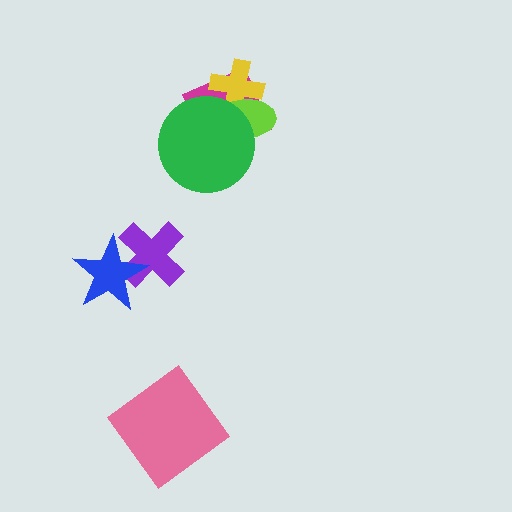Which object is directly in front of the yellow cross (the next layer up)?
The lime ellipse is directly in front of the yellow cross.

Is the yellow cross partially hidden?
Yes, it is partially covered by another shape.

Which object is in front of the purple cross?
The blue star is in front of the purple cross.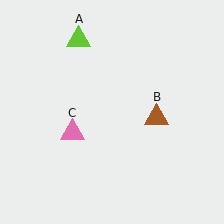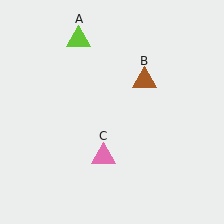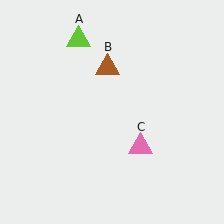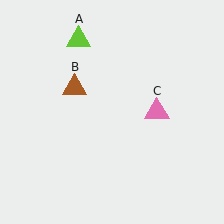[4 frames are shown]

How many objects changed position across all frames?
2 objects changed position: brown triangle (object B), pink triangle (object C).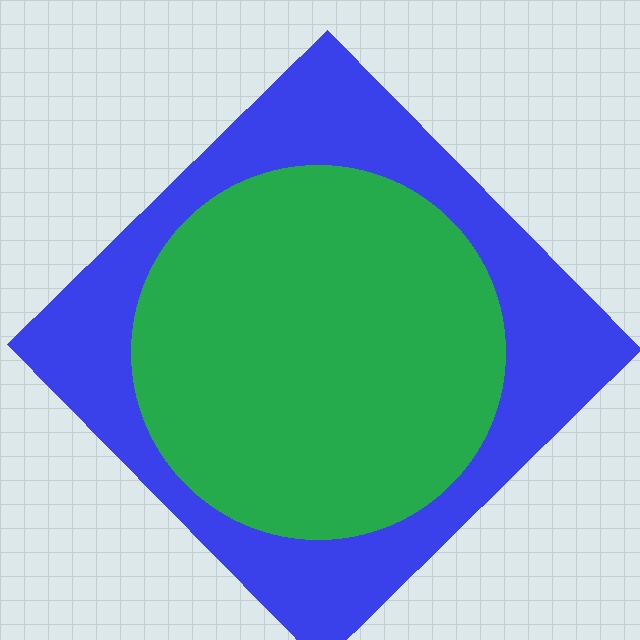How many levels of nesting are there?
2.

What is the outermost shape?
The blue diamond.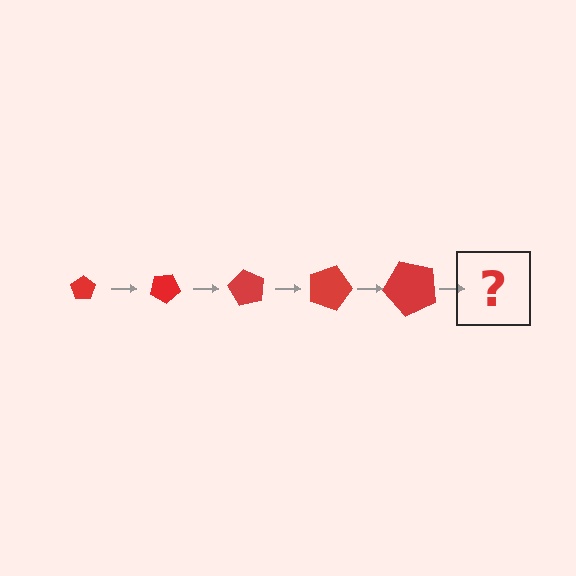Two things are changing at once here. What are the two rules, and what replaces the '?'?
The two rules are that the pentagon grows larger each step and it rotates 30 degrees each step. The '?' should be a pentagon, larger than the previous one and rotated 150 degrees from the start.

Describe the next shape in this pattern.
It should be a pentagon, larger than the previous one and rotated 150 degrees from the start.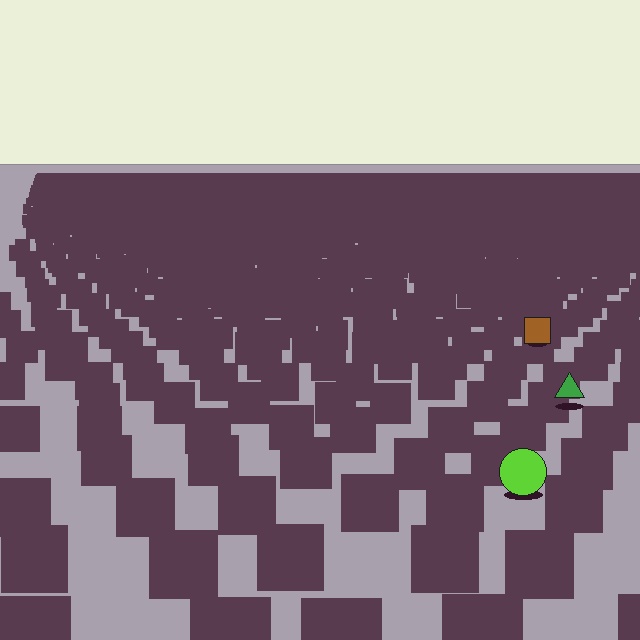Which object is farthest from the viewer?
The brown square is farthest from the viewer. It appears smaller and the ground texture around it is denser.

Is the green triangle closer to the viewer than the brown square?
Yes. The green triangle is closer — you can tell from the texture gradient: the ground texture is coarser near it.